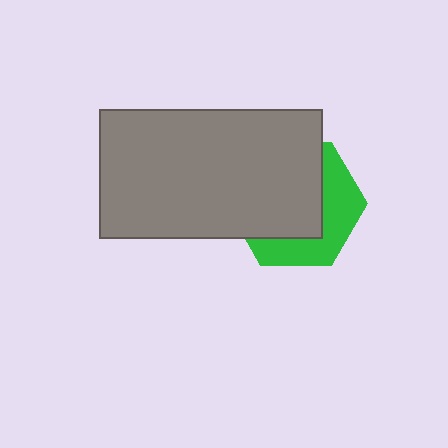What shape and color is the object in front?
The object in front is a gray rectangle.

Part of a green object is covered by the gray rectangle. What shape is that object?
It is a hexagon.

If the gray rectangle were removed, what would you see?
You would see the complete green hexagon.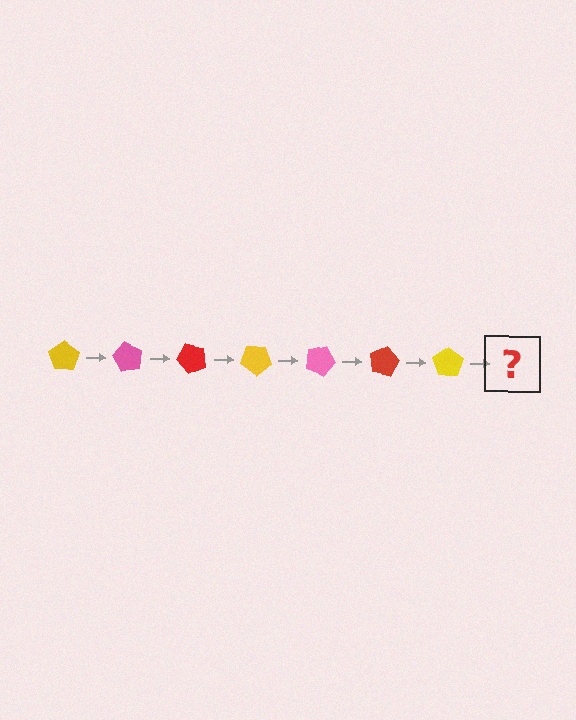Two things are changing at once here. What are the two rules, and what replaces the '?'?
The two rules are that it rotates 60 degrees each step and the color cycles through yellow, pink, and red. The '?' should be a pink pentagon, rotated 420 degrees from the start.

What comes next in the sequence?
The next element should be a pink pentagon, rotated 420 degrees from the start.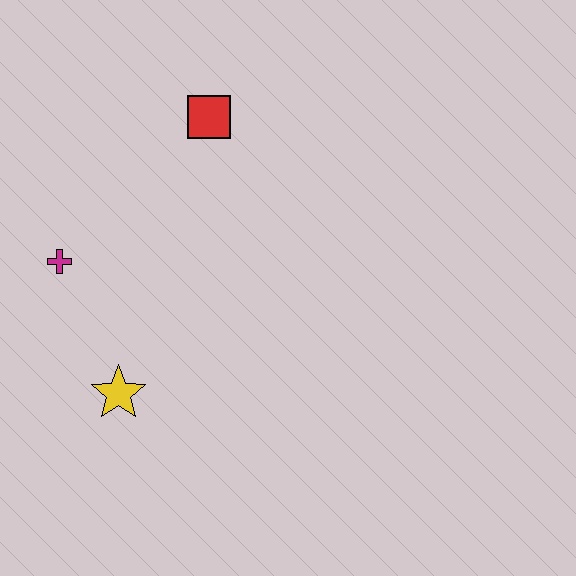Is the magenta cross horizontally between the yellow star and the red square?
No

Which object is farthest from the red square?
The yellow star is farthest from the red square.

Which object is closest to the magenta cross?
The yellow star is closest to the magenta cross.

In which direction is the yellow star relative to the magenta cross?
The yellow star is below the magenta cross.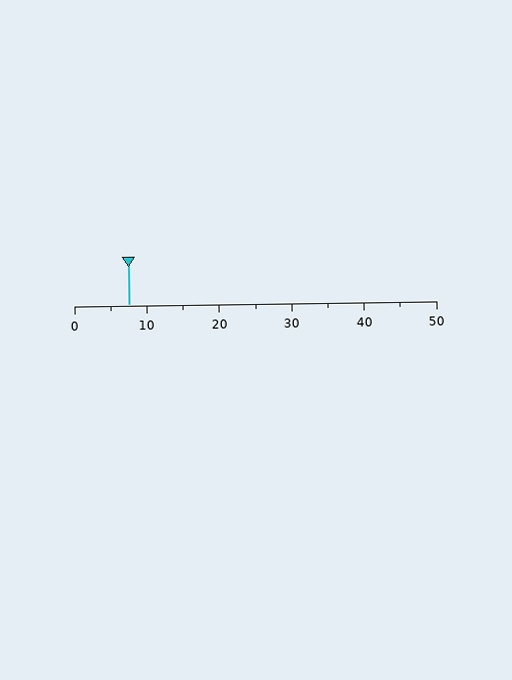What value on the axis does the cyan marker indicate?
The marker indicates approximately 7.5.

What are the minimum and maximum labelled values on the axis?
The axis runs from 0 to 50.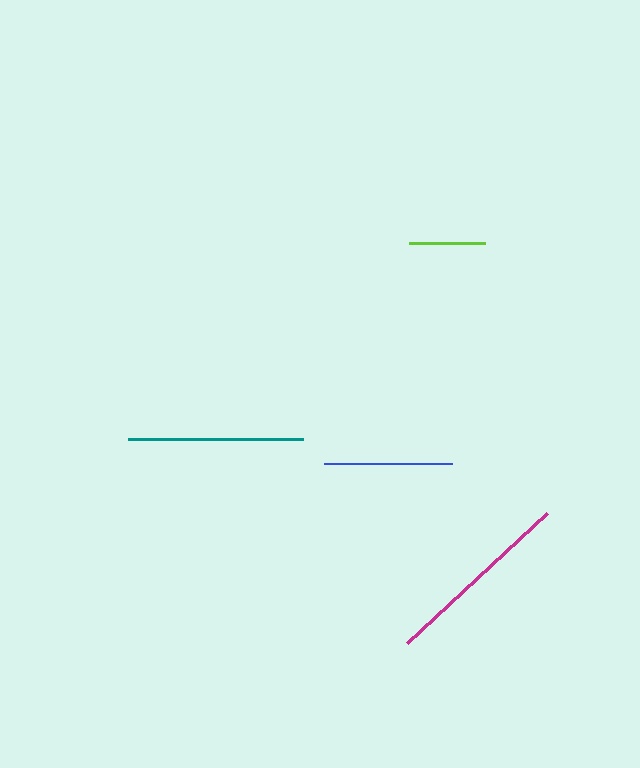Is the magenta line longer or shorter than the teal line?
The magenta line is longer than the teal line.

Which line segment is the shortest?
The lime line is the shortest at approximately 77 pixels.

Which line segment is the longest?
The magenta line is the longest at approximately 191 pixels.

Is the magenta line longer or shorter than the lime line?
The magenta line is longer than the lime line.